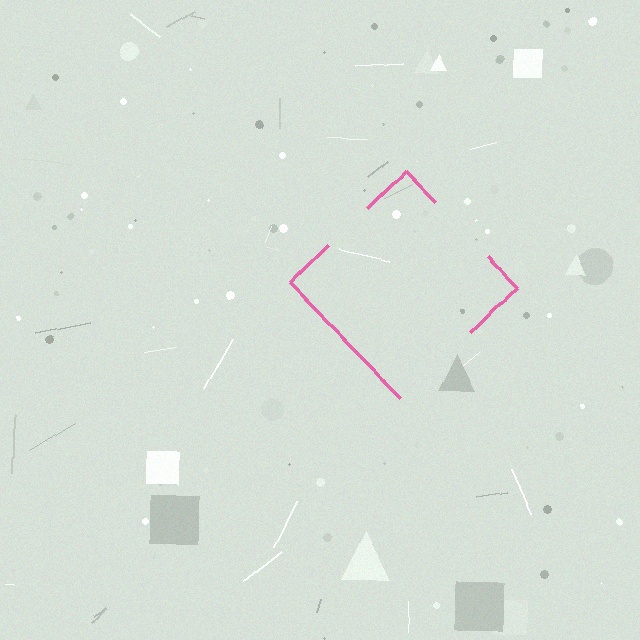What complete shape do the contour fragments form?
The contour fragments form a diamond.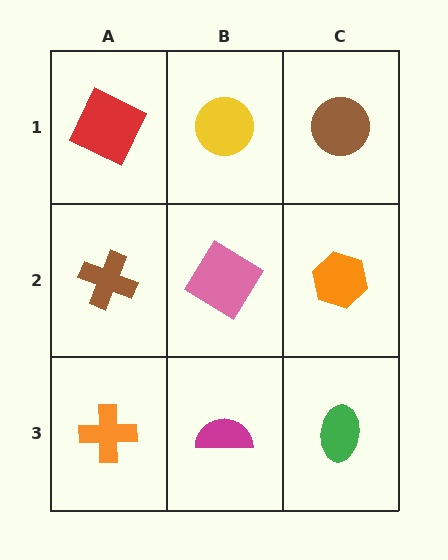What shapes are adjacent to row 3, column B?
A pink diamond (row 2, column B), an orange cross (row 3, column A), a green ellipse (row 3, column C).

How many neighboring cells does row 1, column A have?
2.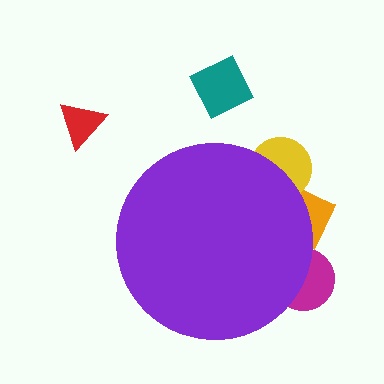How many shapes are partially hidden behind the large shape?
3 shapes are partially hidden.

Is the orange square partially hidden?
Yes, the orange square is partially hidden behind the purple circle.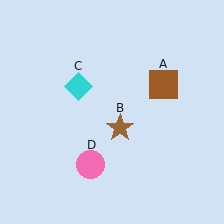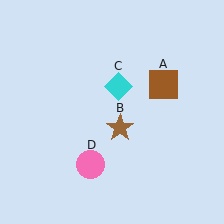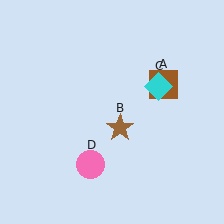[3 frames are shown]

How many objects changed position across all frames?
1 object changed position: cyan diamond (object C).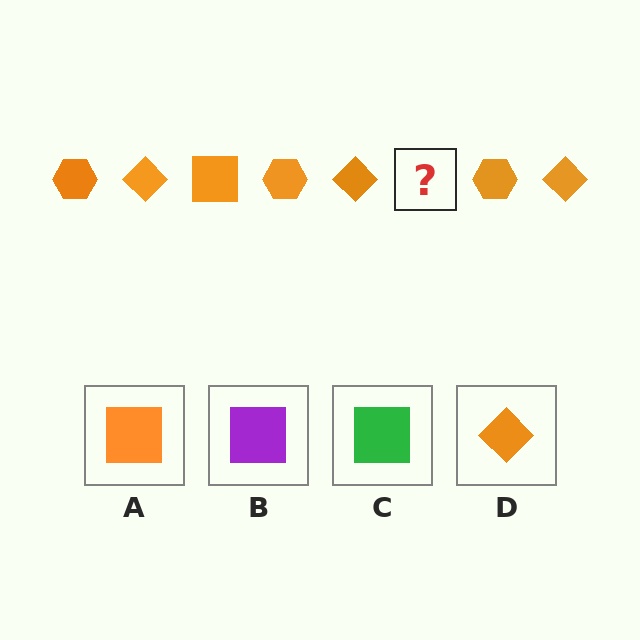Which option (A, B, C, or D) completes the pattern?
A.